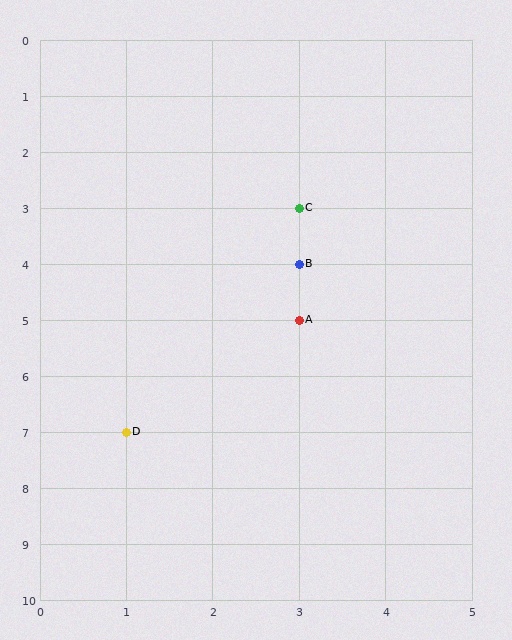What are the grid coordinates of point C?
Point C is at grid coordinates (3, 3).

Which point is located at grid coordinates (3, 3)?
Point C is at (3, 3).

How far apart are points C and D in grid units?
Points C and D are 2 columns and 4 rows apart (about 4.5 grid units diagonally).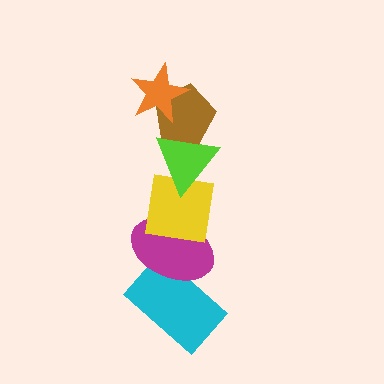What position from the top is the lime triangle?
The lime triangle is 3rd from the top.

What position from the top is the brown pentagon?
The brown pentagon is 2nd from the top.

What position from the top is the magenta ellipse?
The magenta ellipse is 5th from the top.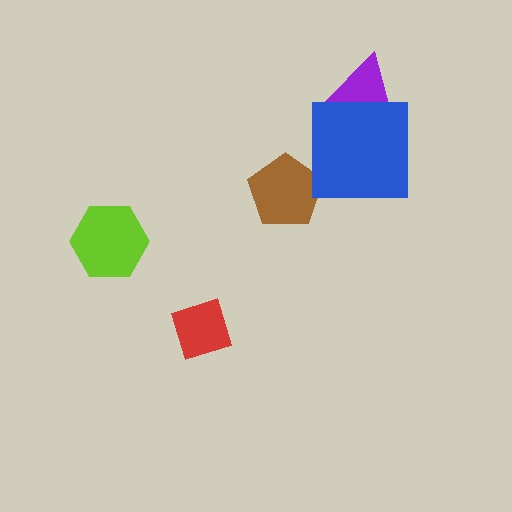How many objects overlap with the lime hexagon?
0 objects overlap with the lime hexagon.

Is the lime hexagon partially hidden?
No, no other shape covers it.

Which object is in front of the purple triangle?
The blue square is in front of the purple triangle.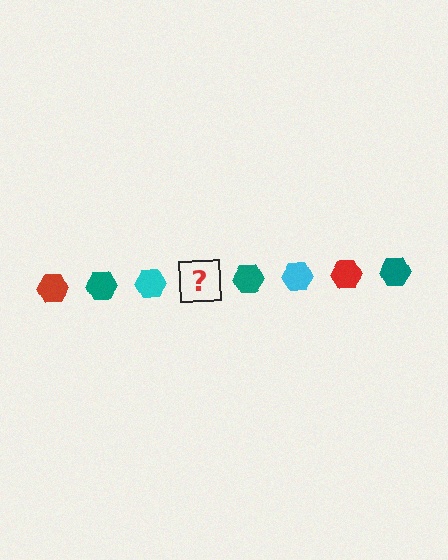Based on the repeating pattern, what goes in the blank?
The blank should be a red hexagon.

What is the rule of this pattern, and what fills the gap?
The rule is that the pattern cycles through red, teal, cyan hexagons. The gap should be filled with a red hexagon.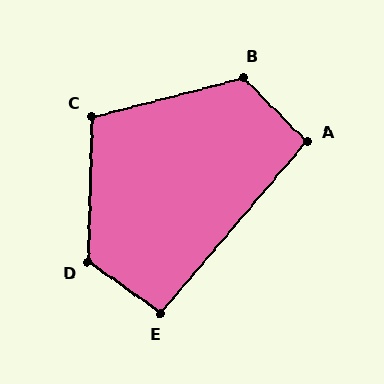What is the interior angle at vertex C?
Approximately 106 degrees (obtuse).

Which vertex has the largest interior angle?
D, at approximately 124 degrees.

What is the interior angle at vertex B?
Approximately 120 degrees (obtuse).